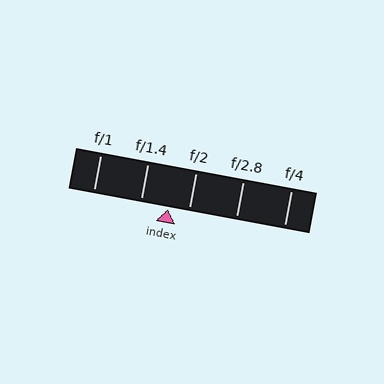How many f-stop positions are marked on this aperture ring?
There are 5 f-stop positions marked.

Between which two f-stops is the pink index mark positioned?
The index mark is between f/1.4 and f/2.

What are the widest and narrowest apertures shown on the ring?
The widest aperture shown is f/1 and the narrowest is f/4.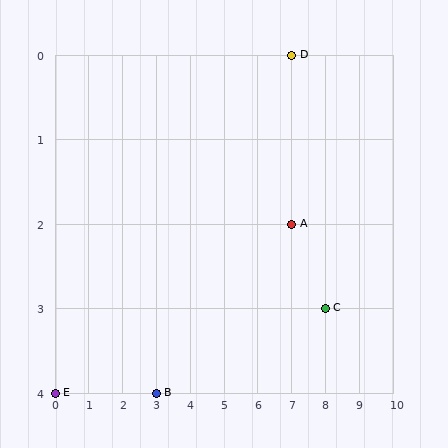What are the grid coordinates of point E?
Point E is at grid coordinates (0, 4).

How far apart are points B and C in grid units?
Points B and C are 5 columns and 1 row apart (about 5.1 grid units diagonally).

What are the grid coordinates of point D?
Point D is at grid coordinates (7, 0).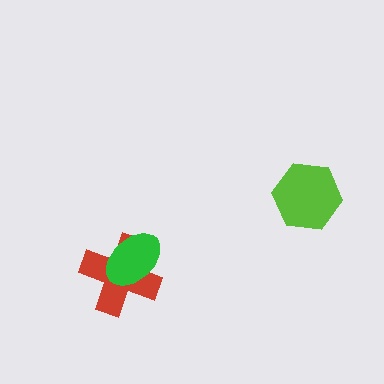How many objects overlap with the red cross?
1 object overlaps with the red cross.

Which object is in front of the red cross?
The green ellipse is in front of the red cross.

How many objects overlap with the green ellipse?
1 object overlaps with the green ellipse.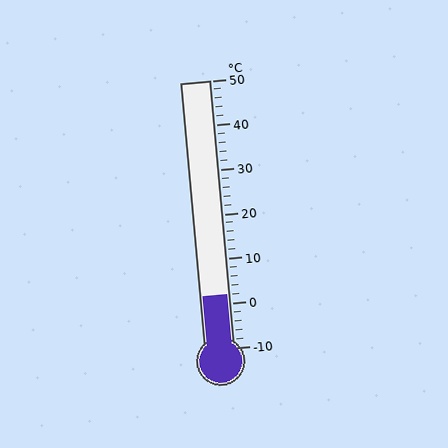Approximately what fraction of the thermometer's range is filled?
The thermometer is filled to approximately 20% of its range.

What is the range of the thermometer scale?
The thermometer scale ranges from -10°C to 50°C.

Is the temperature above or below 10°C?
The temperature is below 10°C.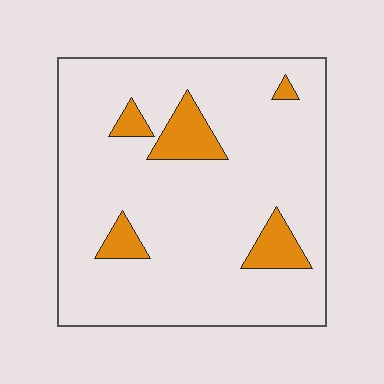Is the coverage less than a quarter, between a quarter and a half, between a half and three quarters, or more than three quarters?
Less than a quarter.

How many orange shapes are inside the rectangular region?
5.